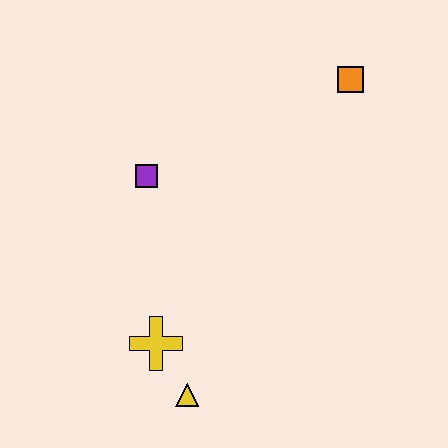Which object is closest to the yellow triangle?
The yellow cross is closest to the yellow triangle.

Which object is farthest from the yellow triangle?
The orange square is farthest from the yellow triangle.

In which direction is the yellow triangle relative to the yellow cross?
The yellow triangle is below the yellow cross.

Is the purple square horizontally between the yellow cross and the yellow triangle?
No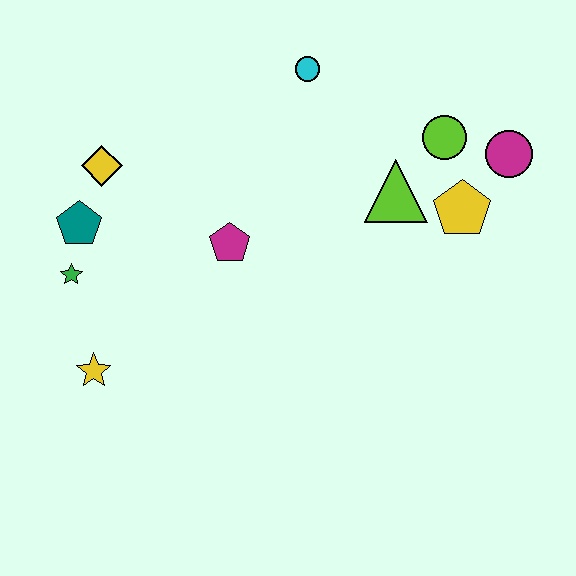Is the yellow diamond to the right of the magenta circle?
No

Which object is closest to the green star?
The teal pentagon is closest to the green star.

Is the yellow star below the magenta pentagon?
Yes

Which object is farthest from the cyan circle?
The yellow star is farthest from the cyan circle.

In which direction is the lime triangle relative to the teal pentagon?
The lime triangle is to the right of the teal pentagon.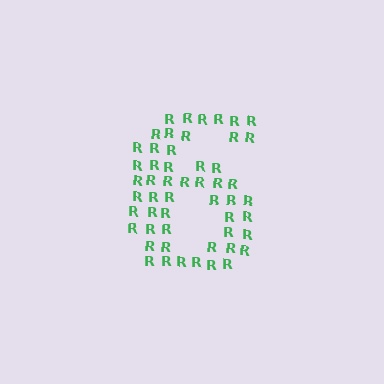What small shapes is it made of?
It is made of small letter R's.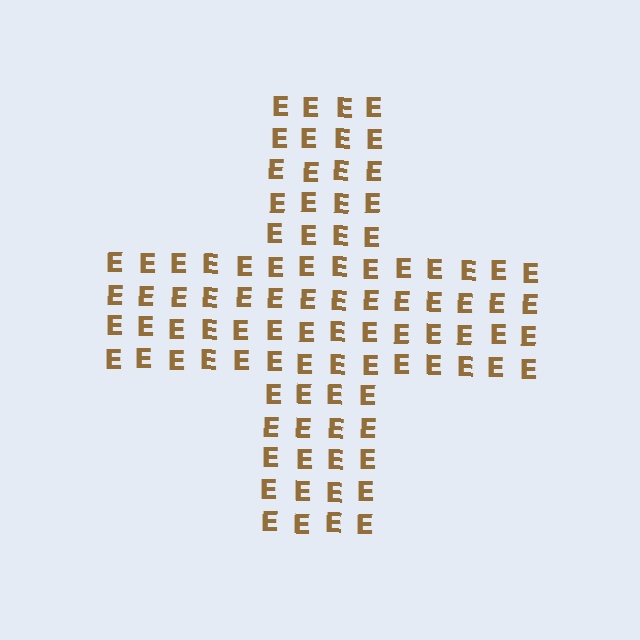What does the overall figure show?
The overall figure shows a cross.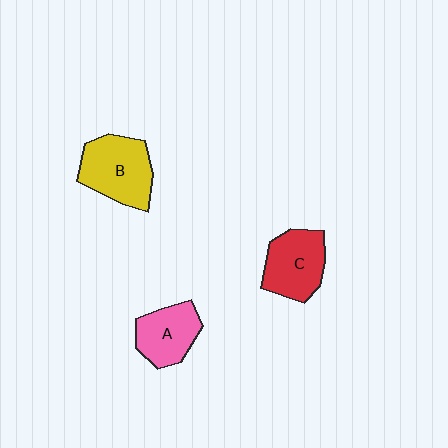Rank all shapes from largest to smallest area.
From largest to smallest: B (yellow), C (red), A (pink).